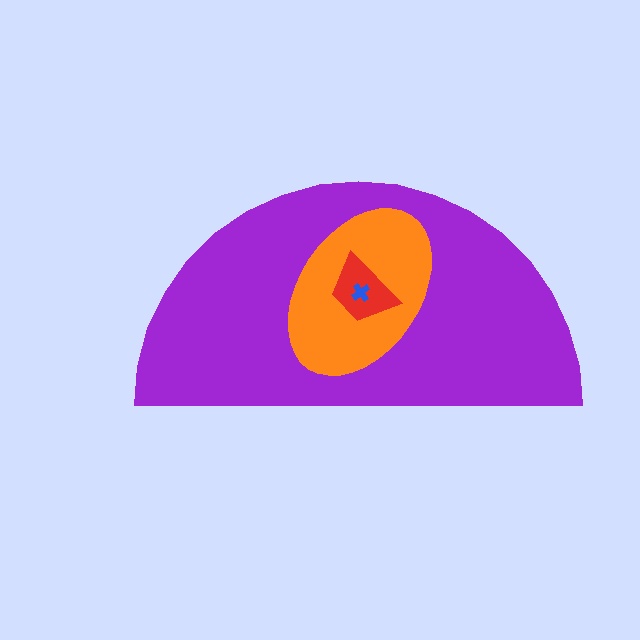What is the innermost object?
The blue cross.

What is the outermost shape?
The purple semicircle.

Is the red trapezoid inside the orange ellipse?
Yes.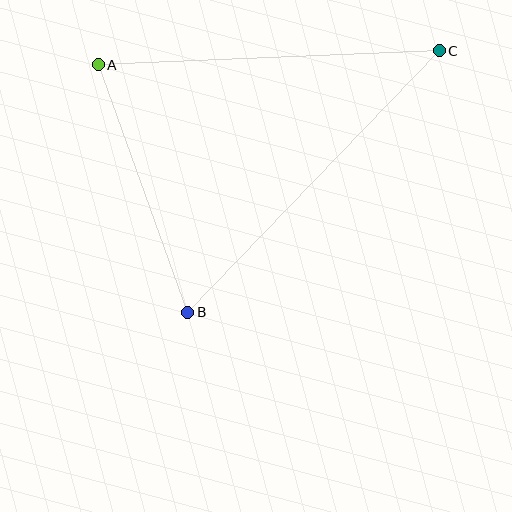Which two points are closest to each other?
Points A and B are closest to each other.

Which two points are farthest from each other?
Points B and C are farthest from each other.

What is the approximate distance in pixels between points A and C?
The distance between A and C is approximately 341 pixels.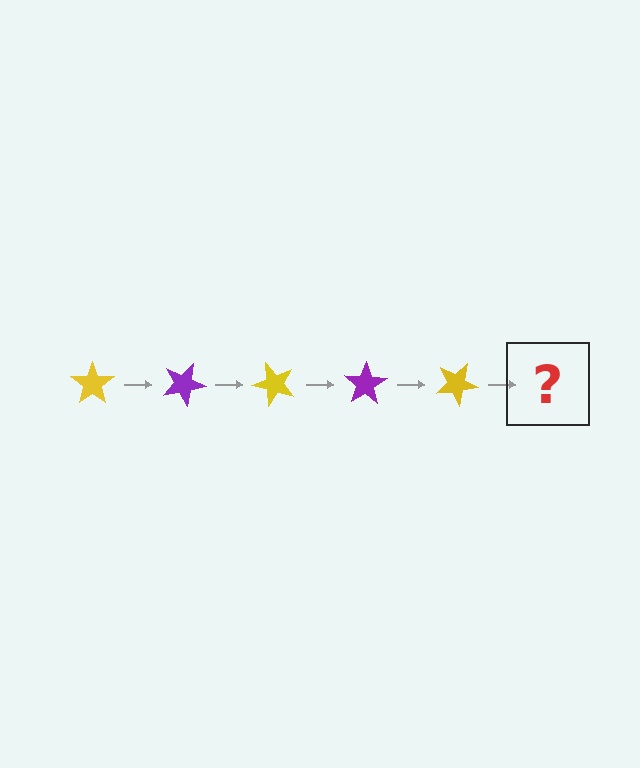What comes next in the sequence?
The next element should be a purple star, rotated 125 degrees from the start.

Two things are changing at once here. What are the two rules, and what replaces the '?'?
The two rules are that it rotates 25 degrees each step and the color cycles through yellow and purple. The '?' should be a purple star, rotated 125 degrees from the start.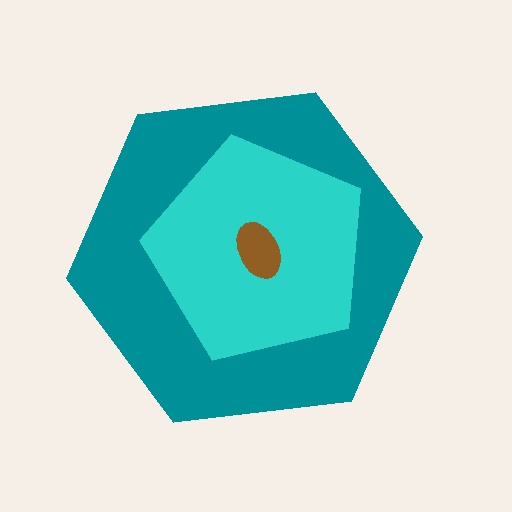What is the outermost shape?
The teal hexagon.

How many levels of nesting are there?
3.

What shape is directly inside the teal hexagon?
The cyan pentagon.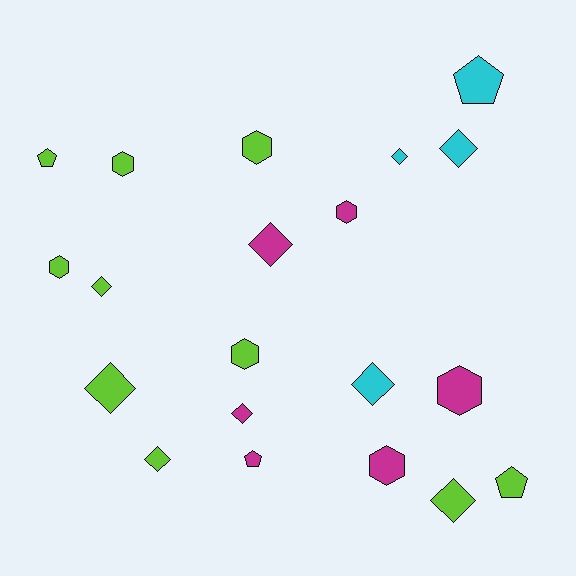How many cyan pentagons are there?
There is 1 cyan pentagon.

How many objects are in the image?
There are 20 objects.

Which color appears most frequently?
Lime, with 10 objects.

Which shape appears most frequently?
Diamond, with 9 objects.